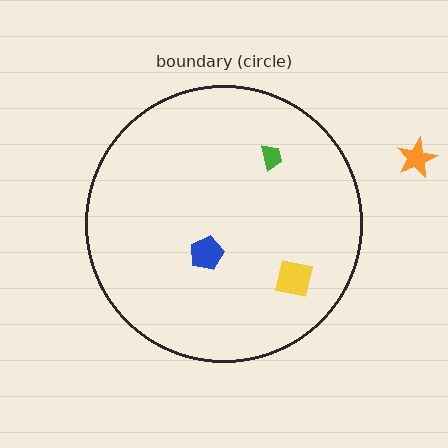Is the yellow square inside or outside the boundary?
Inside.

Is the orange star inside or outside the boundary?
Outside.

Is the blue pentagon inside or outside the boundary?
Inside.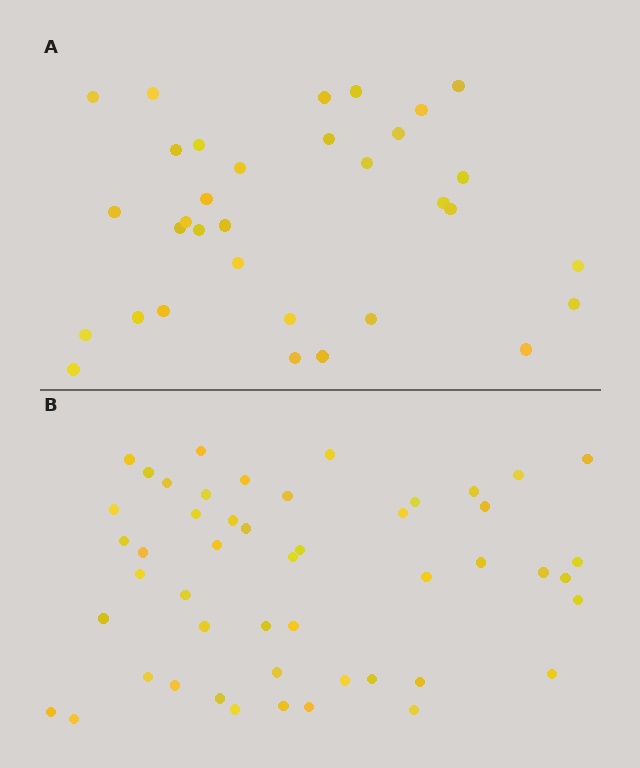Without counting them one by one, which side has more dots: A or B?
Region B (the bottom region) has more dots.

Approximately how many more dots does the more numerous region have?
Region B has approximately 15 more dots than region A.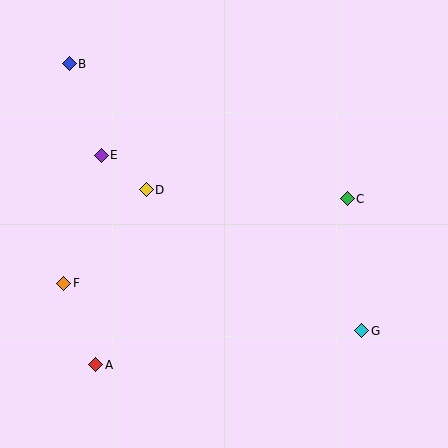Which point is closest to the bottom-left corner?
Point A is closest to the bottom-left corner.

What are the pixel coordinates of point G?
Point G is at (362, 331).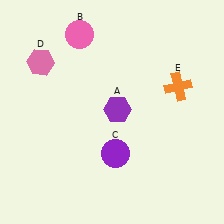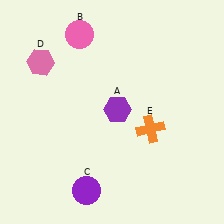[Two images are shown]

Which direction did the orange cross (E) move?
The orange cross (E) moved down.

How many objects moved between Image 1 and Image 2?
2 objects moved between the two images.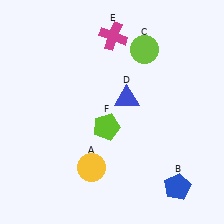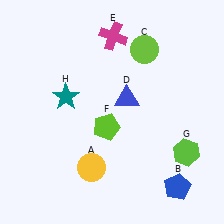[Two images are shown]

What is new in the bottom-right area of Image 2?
A lime hexagon (G) was added in the bottom-right area of Image 2.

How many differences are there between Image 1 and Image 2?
There are 2 differences between the two images.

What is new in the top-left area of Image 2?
A teal star (H) was added in the top-left area of Image 2.